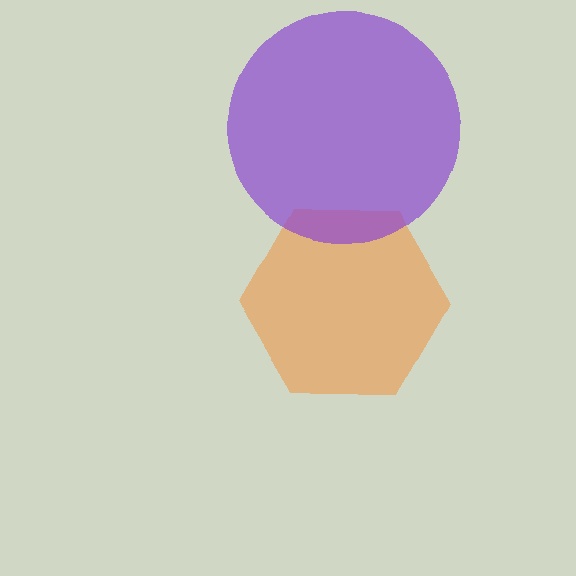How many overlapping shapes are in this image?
There are 2 overlapping shapes in the image.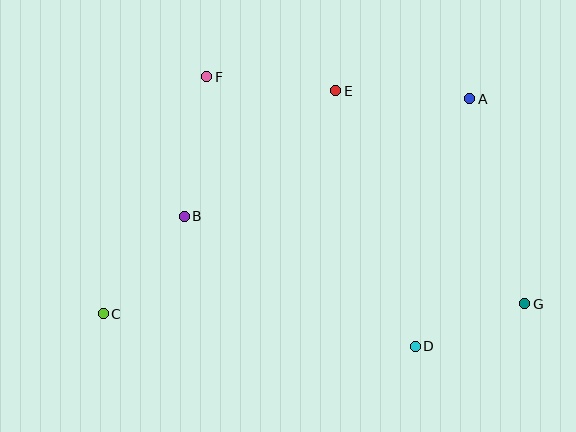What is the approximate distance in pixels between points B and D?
The distance between B and D is approximately 265 pixels.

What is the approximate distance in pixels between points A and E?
The distance between A and E is approximately 134 pixels.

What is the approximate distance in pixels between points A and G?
The distance between A and G is approximately 212 pixels.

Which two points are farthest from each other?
Points A and C are farthest from each other.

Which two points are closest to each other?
Points D and G are closest to each other.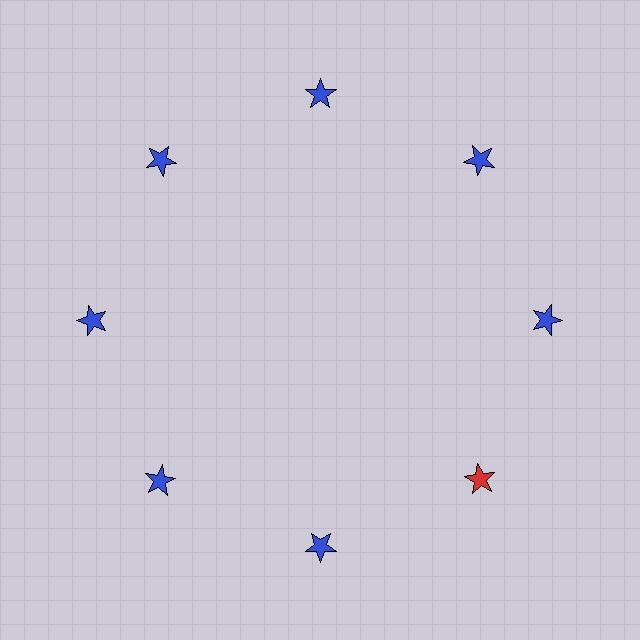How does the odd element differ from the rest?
It has a different color: red instead of blue.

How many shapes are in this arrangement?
There are 8 shapes arranged in a ring pattern.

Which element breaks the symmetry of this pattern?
The red star at roughly the 4 o'clock position breaks the symmetry. All other shapes are blue stars.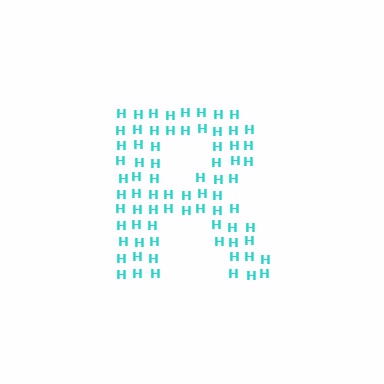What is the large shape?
The large shape is the letter R.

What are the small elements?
The small elements are letter H's.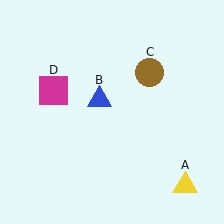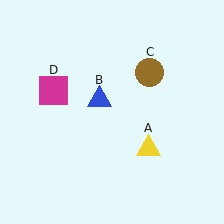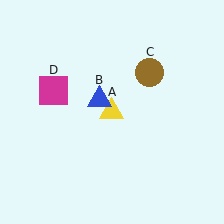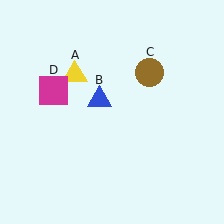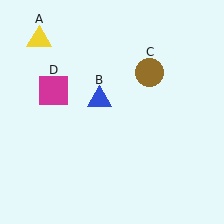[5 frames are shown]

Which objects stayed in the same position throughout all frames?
Blue triangle (object B) and brown circle (object C) and magenta square (object D) remained stationary.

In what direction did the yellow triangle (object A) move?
The yellow triangle (object A) moved up and to the left.